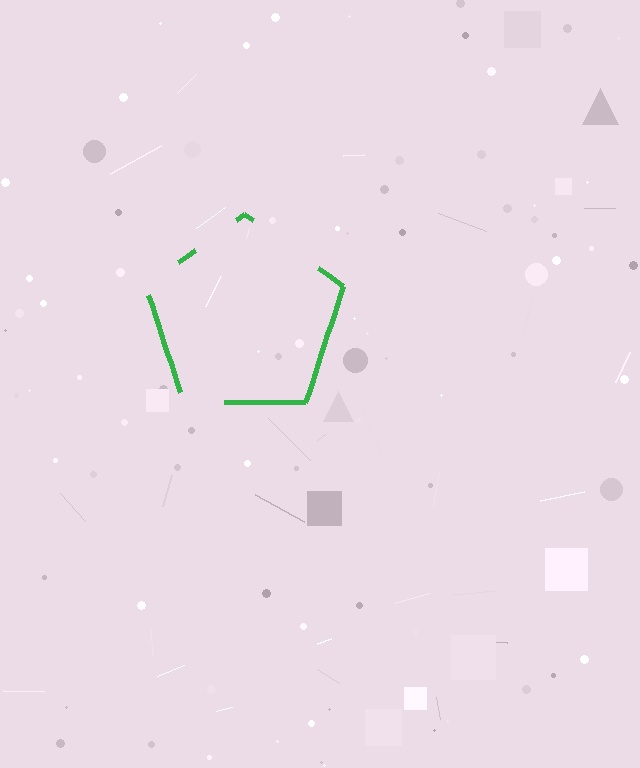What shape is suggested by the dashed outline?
The dashed outline suggests a pentagon.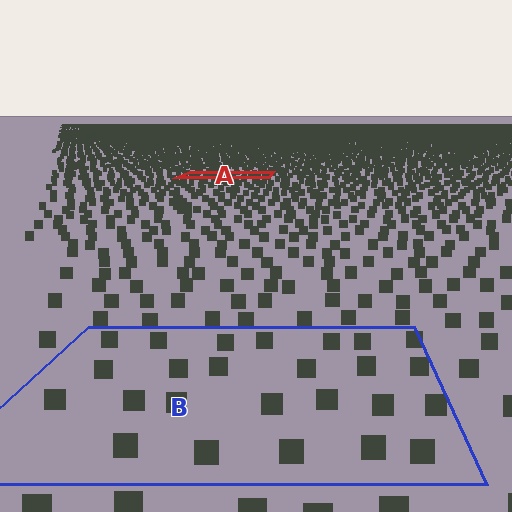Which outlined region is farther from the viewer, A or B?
Region A is farther from the viewer — the texture elements inside it appear smaller and more densely packed.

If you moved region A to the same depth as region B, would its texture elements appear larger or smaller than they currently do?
They would appear larger. At a closer depth, the same texture elements are projected at a bigger on-screen size.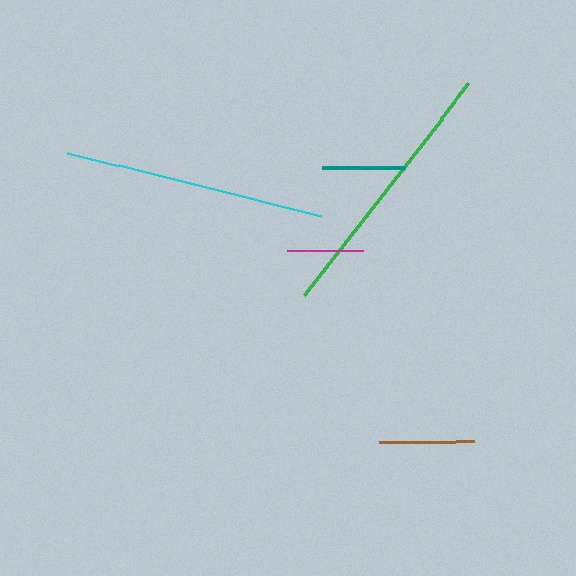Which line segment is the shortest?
The magenta line is the shortest at approximately 77 pixels.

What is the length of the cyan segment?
The cyan segment is approximately 261 pixels long.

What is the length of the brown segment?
The brown segment is approximately 95 pixels long.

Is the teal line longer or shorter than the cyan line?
The cyan line is longer than the teal line.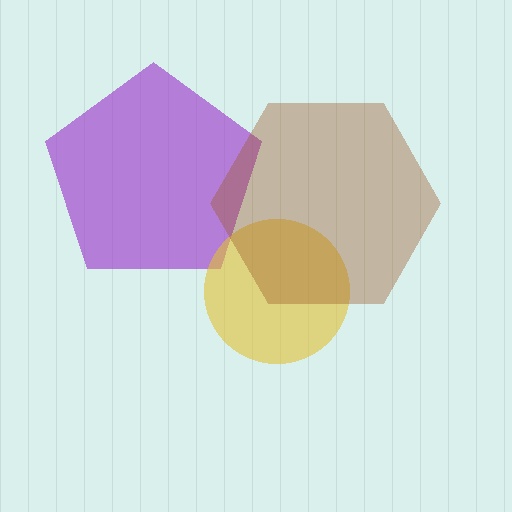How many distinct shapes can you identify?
There are 3 distinct shapes: a purple pentagon, a yellow circle, a brown hexagon.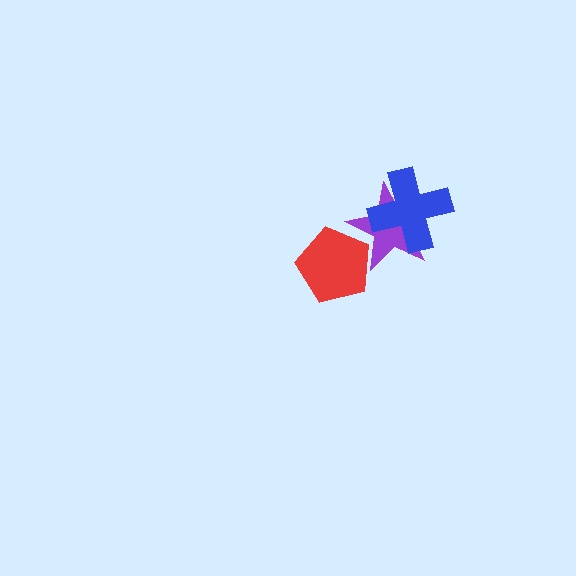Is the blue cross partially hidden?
No, no other shape covers it.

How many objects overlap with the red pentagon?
1 object overlaps with the red pentagon.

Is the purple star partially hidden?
Yes, it is partially covered by another shape.